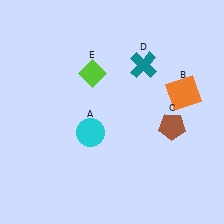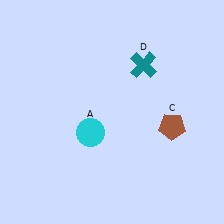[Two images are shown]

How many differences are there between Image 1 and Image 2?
There are 2 differences between the two images.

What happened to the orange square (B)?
The orange square (B) was removed in Image 2. It was in the top-right area of Image 1.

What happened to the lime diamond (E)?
The lime diamond (E) was removed in Image 2. It was in the top-left area of Image 1.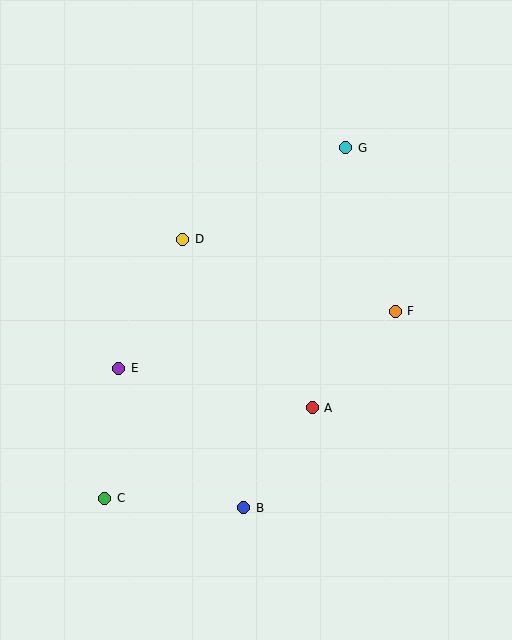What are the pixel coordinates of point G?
Point G is at (346, 148).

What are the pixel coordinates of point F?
Point F is at (395, 311).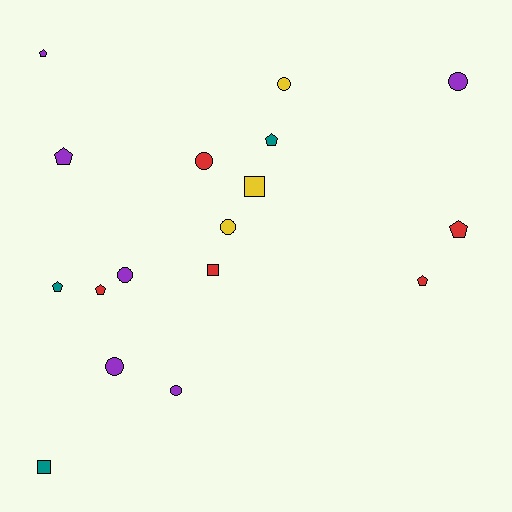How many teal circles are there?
There are no teal circles.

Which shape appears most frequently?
Pentagon, with 7 objects.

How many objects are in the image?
There are 17 objects.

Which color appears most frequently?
Purple, with 6 objects.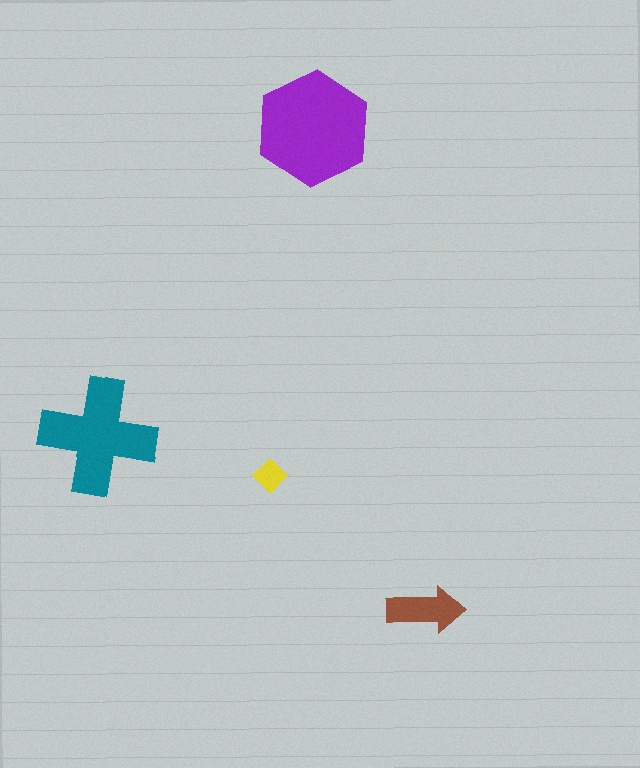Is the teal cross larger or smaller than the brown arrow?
Larger.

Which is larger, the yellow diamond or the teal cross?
The teal cross.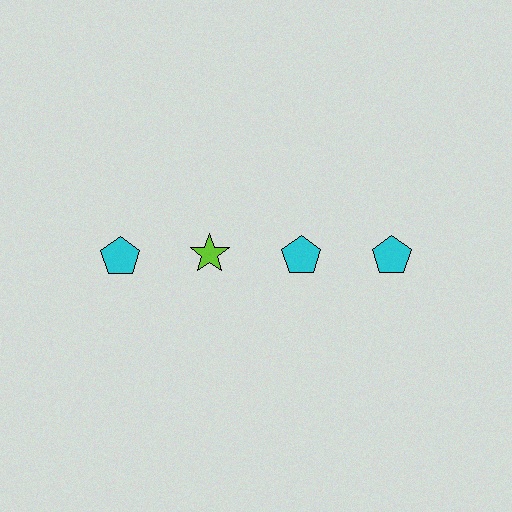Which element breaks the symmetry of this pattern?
The lime star in the top row, second from left column breaks the symmetry. All other shapes are cyan pentagons.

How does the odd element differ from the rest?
It differs in both color (lime instead of cyan) and shape (star instead of pentagon).